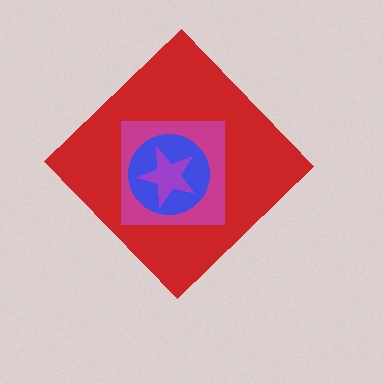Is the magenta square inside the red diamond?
Yes.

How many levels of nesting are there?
4.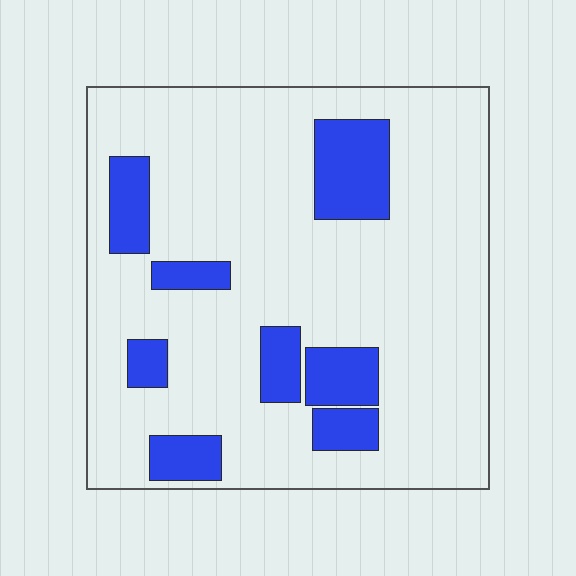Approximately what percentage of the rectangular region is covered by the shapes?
Approximately 20%.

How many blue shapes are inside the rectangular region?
8.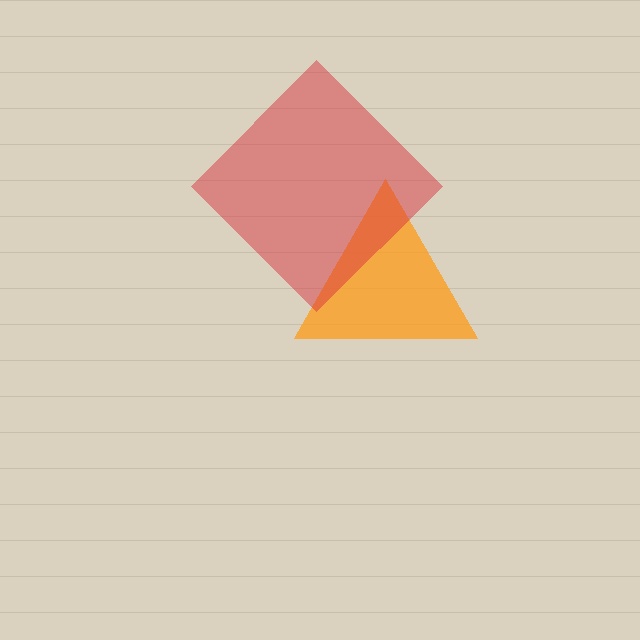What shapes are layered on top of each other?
The layered shapes are: an orange triangle, a red diamond.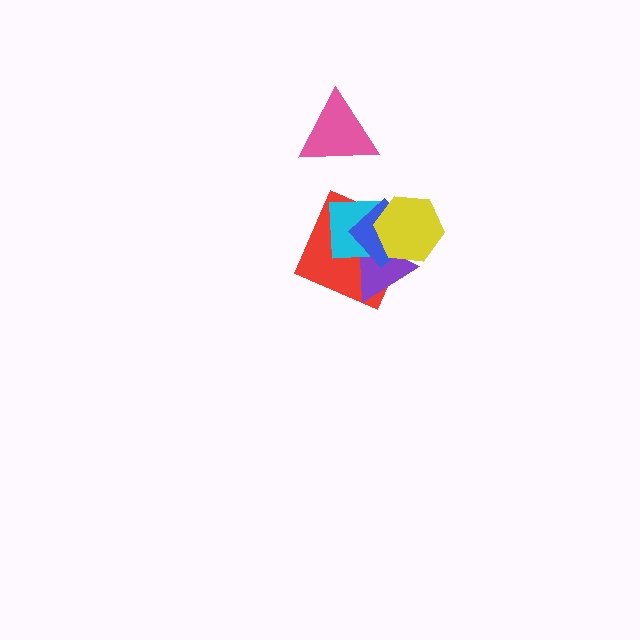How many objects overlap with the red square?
4 objects overlap with the red square.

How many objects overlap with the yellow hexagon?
4 objects overlap with the yellow hexagon.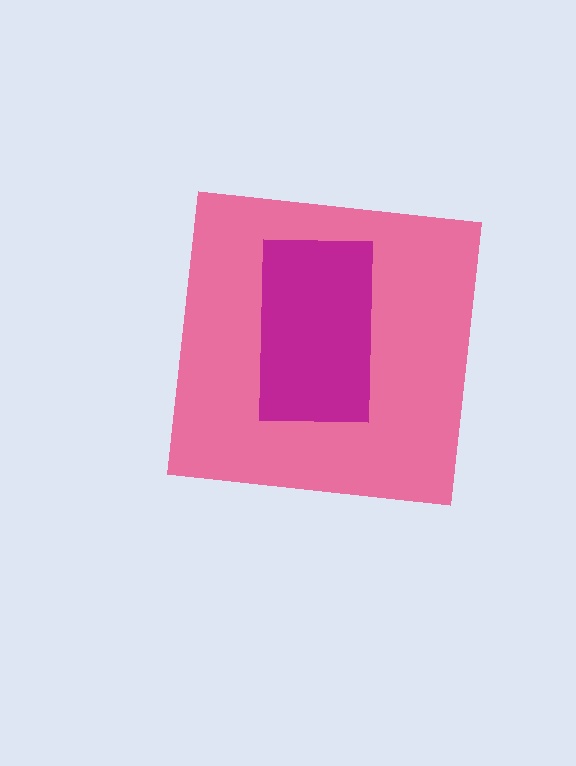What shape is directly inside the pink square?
The magenta rectangle.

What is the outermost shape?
The pink square.